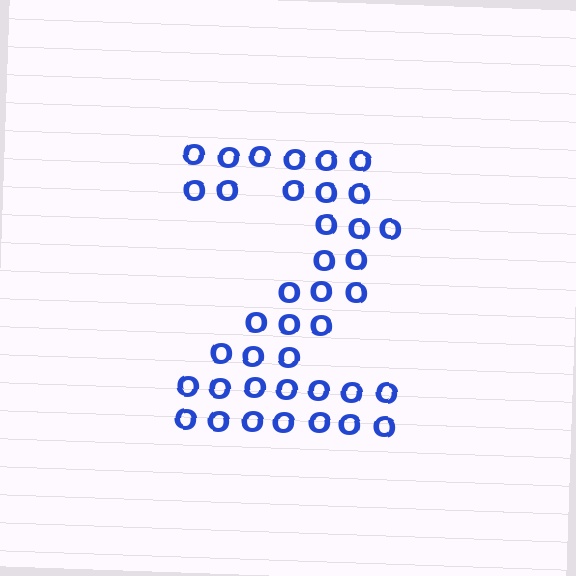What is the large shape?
The large shape is the digit 2.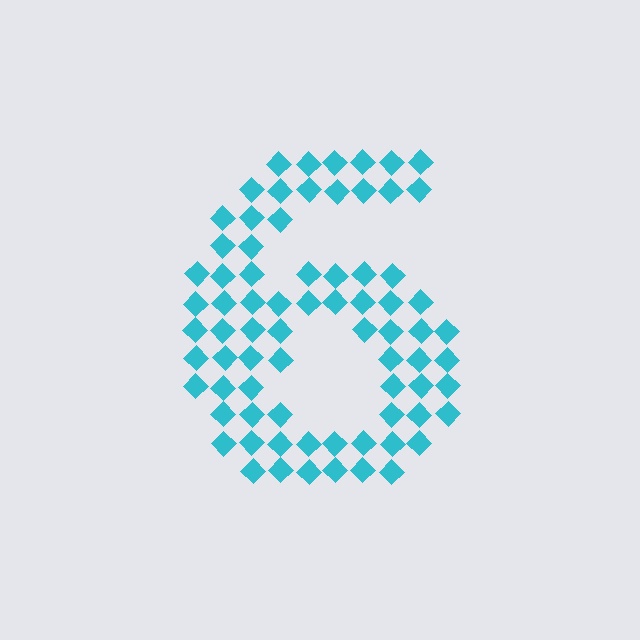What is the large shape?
The large shape is the digit 6.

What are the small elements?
The small elements are diamonds.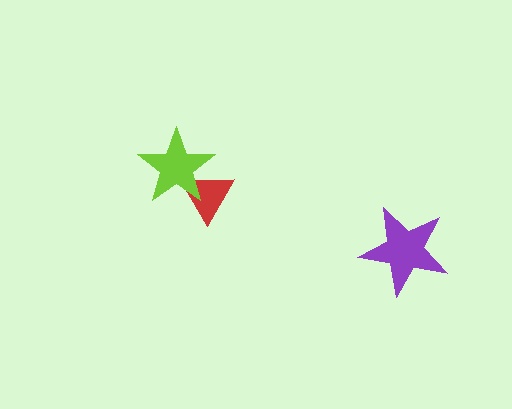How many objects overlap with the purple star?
0 objects overlap with the purple star.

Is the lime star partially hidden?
No, no other shape covers it.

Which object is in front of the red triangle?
The lime star is in front of the red triangle.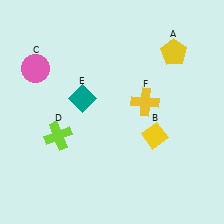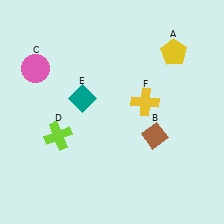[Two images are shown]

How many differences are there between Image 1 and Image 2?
There is 1 difference between the two images.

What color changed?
The diamond (B) changed from yellow in Image 1 to brown in Image 2.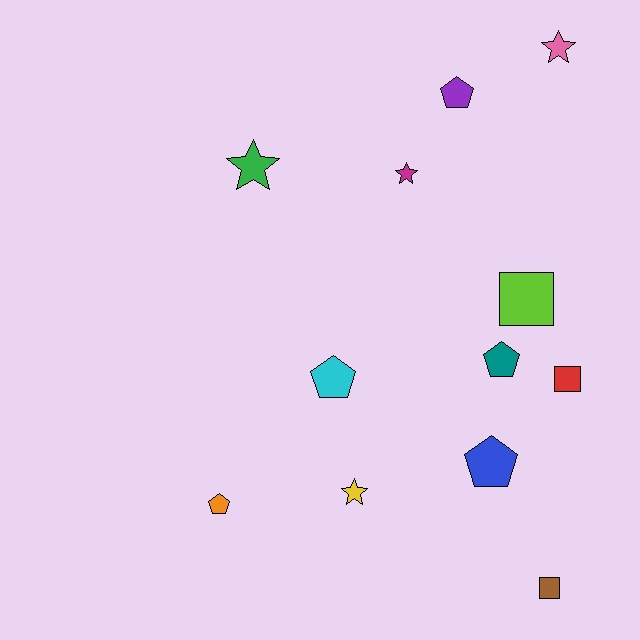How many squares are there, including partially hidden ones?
There are 3 squares.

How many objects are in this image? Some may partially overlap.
There are 12 objects.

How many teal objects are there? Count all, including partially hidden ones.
There is 1 teal object.